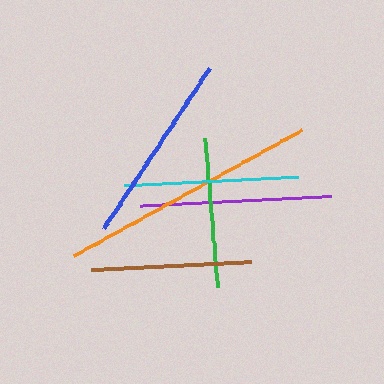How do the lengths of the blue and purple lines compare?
The blue and purple lines are approximately the same length.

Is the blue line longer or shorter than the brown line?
The blue line is longer than the brown line.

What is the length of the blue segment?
The blue segment is approximately 192 pixels long.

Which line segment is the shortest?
The green line is the shortest at approximately 149 pixels.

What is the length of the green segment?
The green segment is approximately 149 pixels long.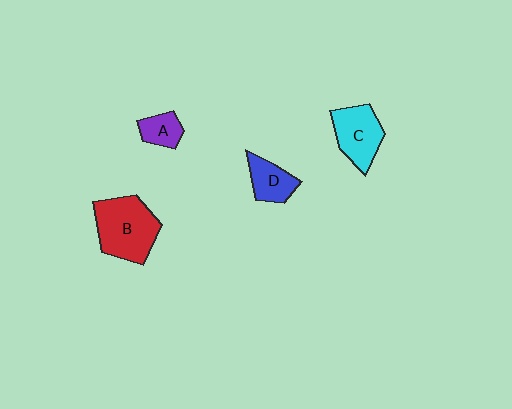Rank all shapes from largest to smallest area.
From largest to smallest: B (red), C (cyan), D (blue), A (purple).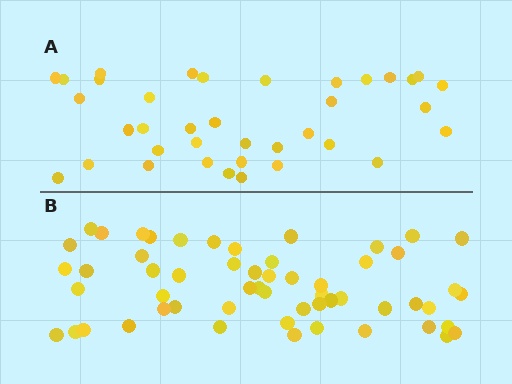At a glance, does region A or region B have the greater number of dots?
Region B (the bottom region) has more dots.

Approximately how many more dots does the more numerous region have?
Region B has approximately 20 more dots than region A.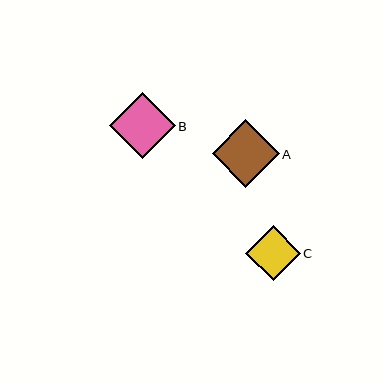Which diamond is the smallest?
Diamond C is the smallest with a size of approximately 54 pixels.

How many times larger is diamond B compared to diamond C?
Diamond B is approximately 1.2 times the size of diamond C.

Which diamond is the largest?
Diamond A is the largest with a size of approximately 67 pixels.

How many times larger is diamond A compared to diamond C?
Diamond A is approximately 1.2 times the size of diamond C.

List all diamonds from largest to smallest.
From largest to smallest: A, B, C.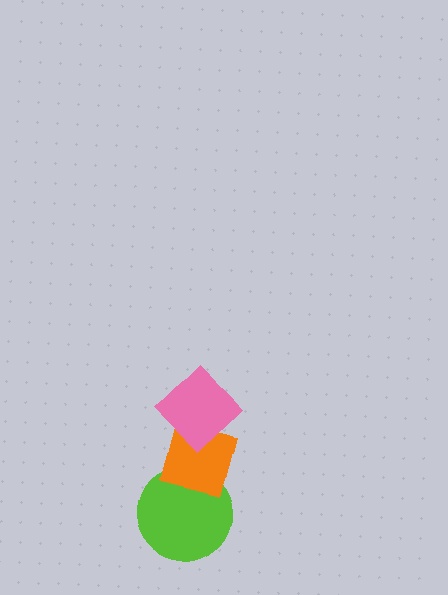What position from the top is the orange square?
The orange square is 2nd from the top.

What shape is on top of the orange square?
The pink diamond is on top of the orange square.